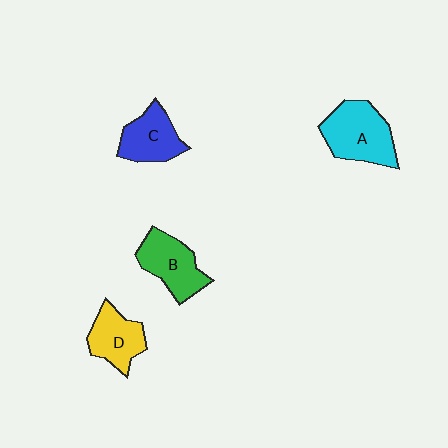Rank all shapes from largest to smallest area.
From largest to smallest: A (cyan), B (green), C (blue), D (yellow).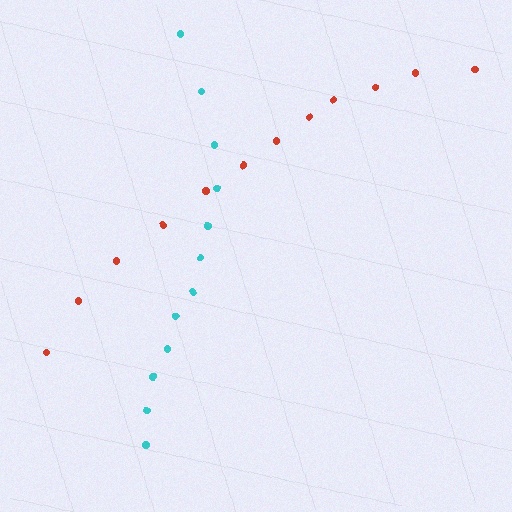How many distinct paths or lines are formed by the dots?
There are 2 distinct paths.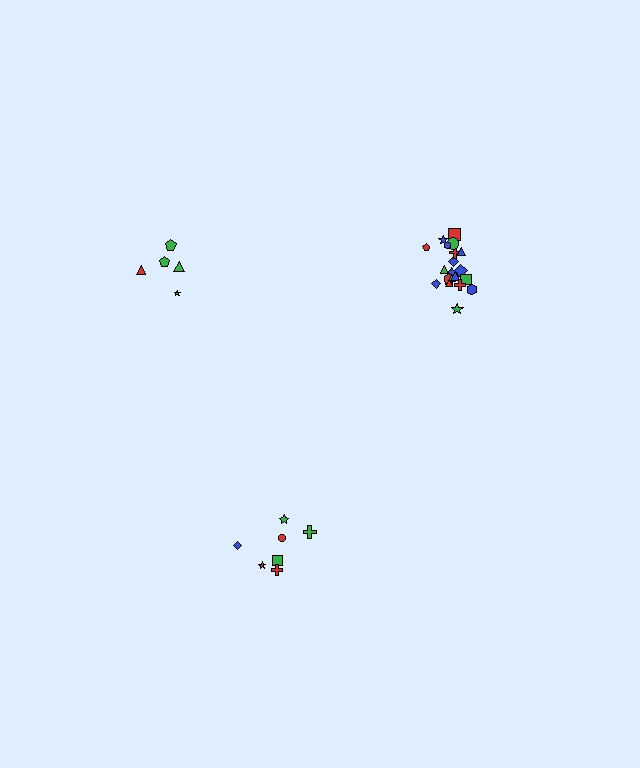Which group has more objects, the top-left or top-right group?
The top-right group.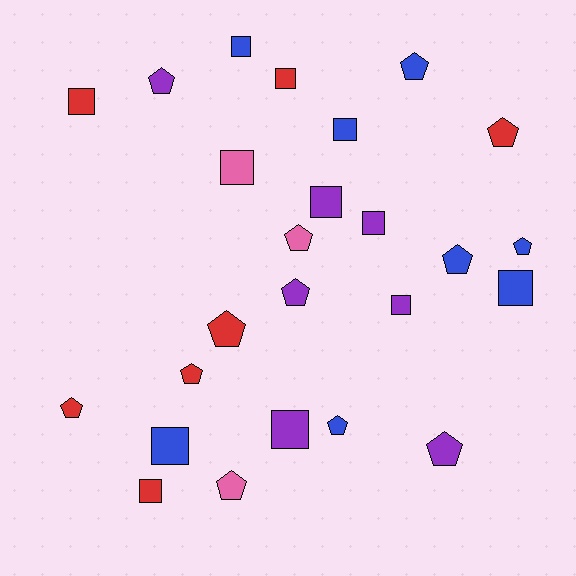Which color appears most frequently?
Blue, with 8 objects.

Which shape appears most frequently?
Pentagon, with 13 objects.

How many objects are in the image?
There are 25 objects.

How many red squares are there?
There are 3 red squares.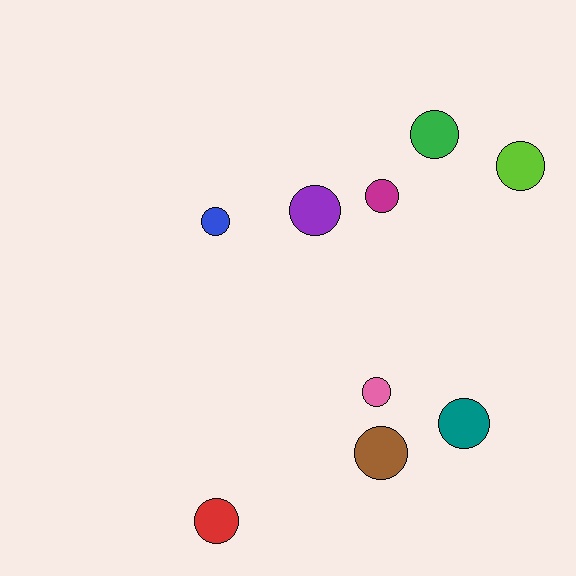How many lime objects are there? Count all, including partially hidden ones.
There is 1 lime object.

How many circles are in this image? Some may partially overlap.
There are 9 circles.